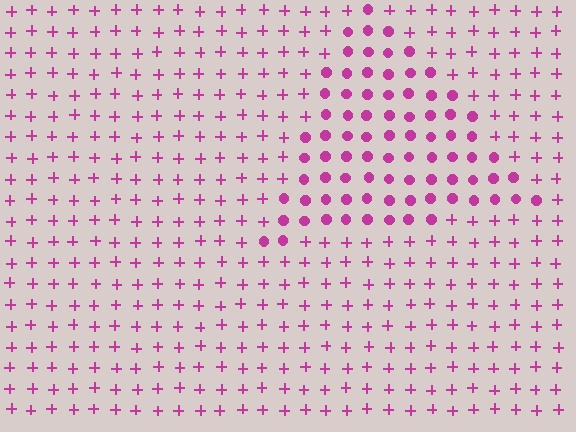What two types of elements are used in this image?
The image uses circles inside the triangle region and plus signs outside it.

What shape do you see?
I see a triangle.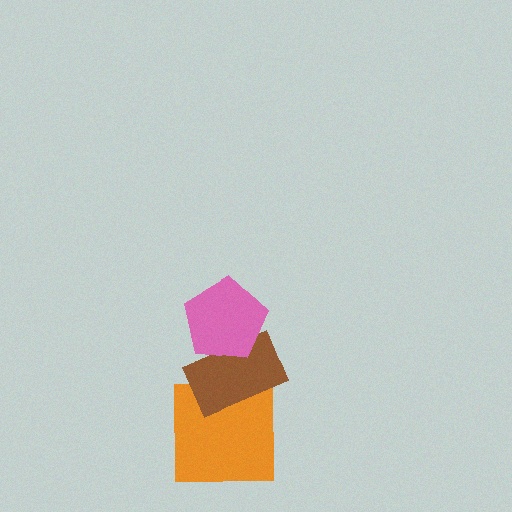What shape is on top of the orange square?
The brown rectangle is on top of the orange square.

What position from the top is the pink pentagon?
The pink pentagon is 1st from the top.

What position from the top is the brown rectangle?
The brown rectangle is 2nd from the top.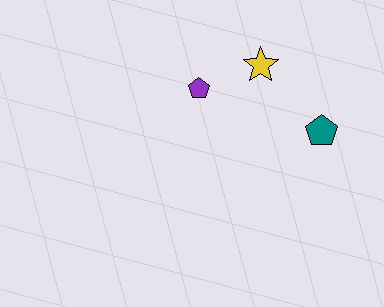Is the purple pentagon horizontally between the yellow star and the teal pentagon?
No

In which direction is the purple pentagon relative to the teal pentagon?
The purple pentagon is to the left of the teal pentagon.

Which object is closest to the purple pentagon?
The yellow star is closest to the purple pentagon.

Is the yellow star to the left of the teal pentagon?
Yes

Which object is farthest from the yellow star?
The teal pentagon is farthest from the yellow star.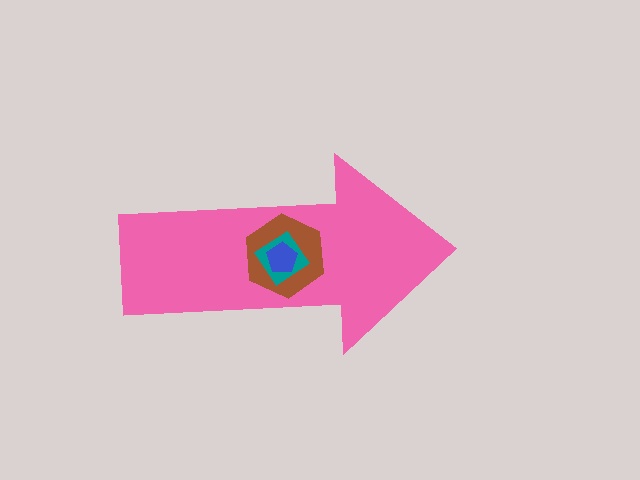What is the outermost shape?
The pink arrow.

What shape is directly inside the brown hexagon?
The teal diamond.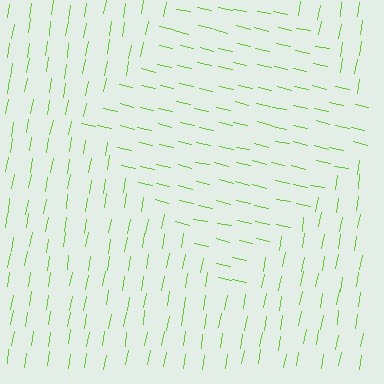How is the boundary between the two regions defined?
The boundary is defined purely by a change in line orientation (approximately 87 degrees difference). All lines are the same color and thickness.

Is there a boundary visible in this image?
Yes, there is a texture boundary formed by a change in line orientation.